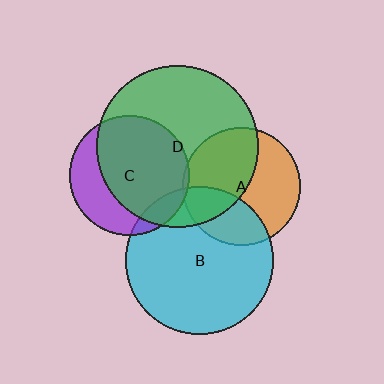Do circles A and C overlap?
Yes.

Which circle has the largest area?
Circle D (green).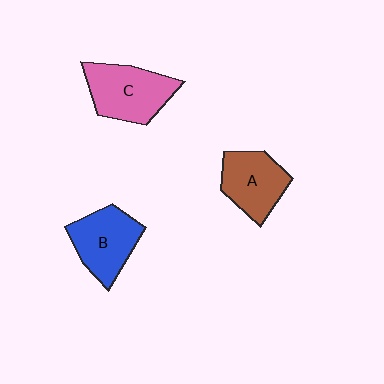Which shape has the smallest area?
Shape A (brown).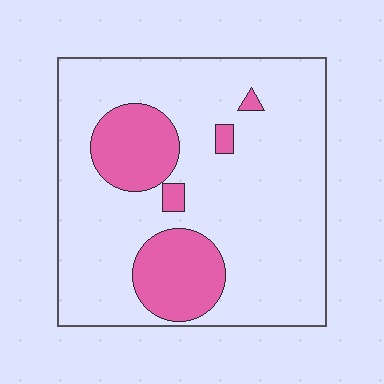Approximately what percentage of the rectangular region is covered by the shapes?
Approximately 20%.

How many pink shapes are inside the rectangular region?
5.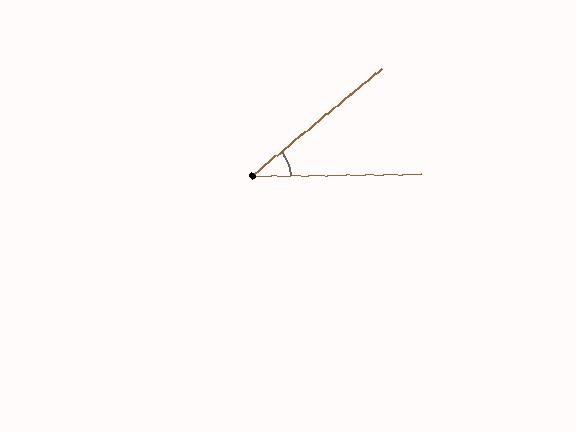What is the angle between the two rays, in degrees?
Approximately 39 degrees.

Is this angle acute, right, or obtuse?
It is acute.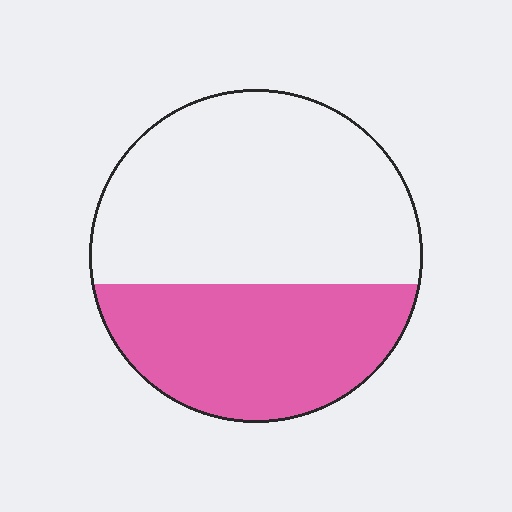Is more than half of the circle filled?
No.